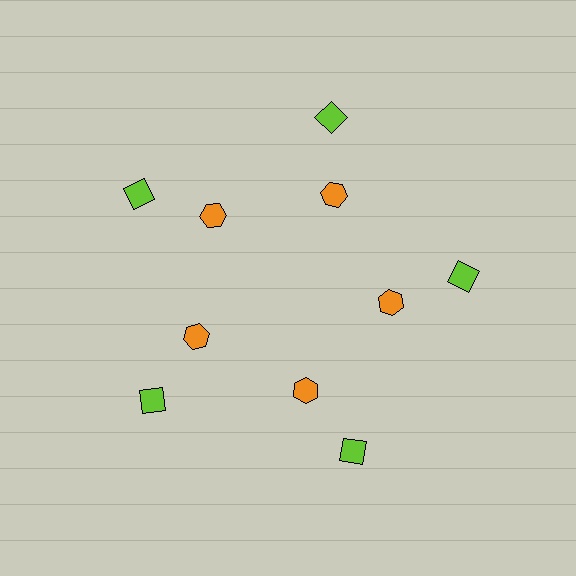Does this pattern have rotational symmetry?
Yes, this pattern has 5-fold rotational symmetry. It looks the same after rotating 72 degrees around the center.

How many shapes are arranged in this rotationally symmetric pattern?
There are 10 shapes, arranged in 5 groups of 2.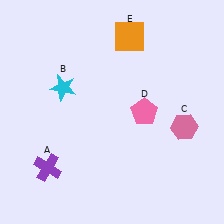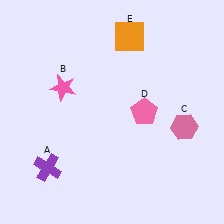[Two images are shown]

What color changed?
The star (B) changed from cyan in Image 1 to pink in Image 2.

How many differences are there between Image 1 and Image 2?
There is 1 difference between the two images.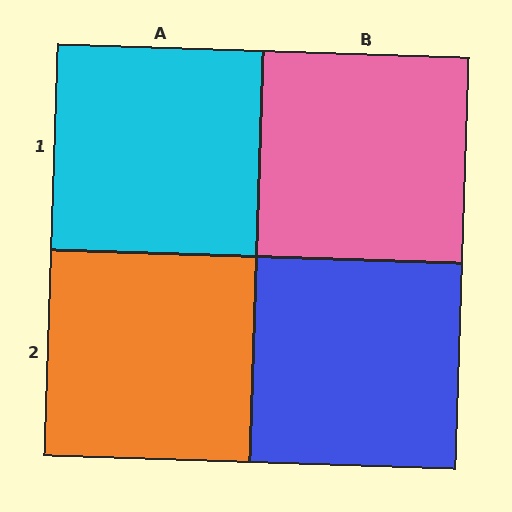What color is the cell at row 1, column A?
Cyan.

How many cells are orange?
1 cell is orange.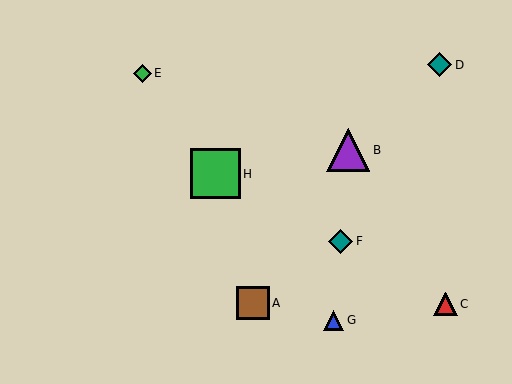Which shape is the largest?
The green square (labeled H) is the largest.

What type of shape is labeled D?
Shape D is a teal diamond.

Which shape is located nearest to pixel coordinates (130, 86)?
The green diamond (labeled E) at (143, 73) is nearest to that location.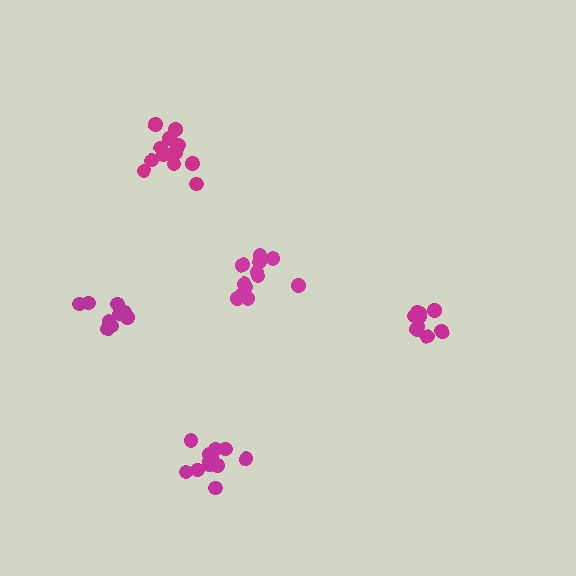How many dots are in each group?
Group 1: 12 dots, Group 2: 9 dots, Group 3: 12 dots, Group 4: 9 dots, Group 5: 12 dots (54 total).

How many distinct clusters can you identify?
There are 5 distinct clusters.